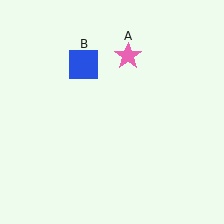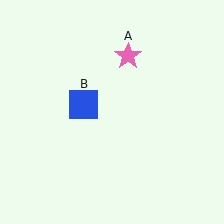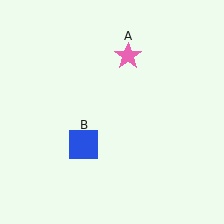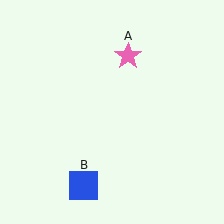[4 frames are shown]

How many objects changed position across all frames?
1 object changed position: blue square (object B).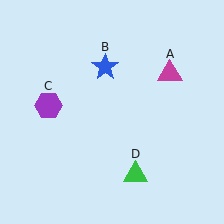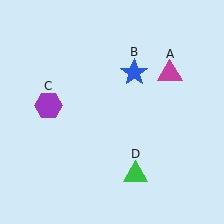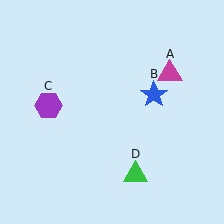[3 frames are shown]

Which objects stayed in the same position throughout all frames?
Magenta triangle (object A) and purple hexagon (object C) and green triangle (object D) remained stationary.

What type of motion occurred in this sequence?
The blue star (object B) rotated clockwise around the center of the scene.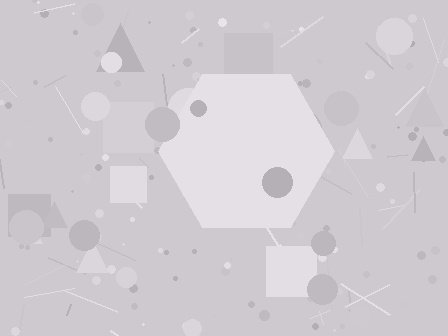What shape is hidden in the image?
A hexagon is hidden in the image.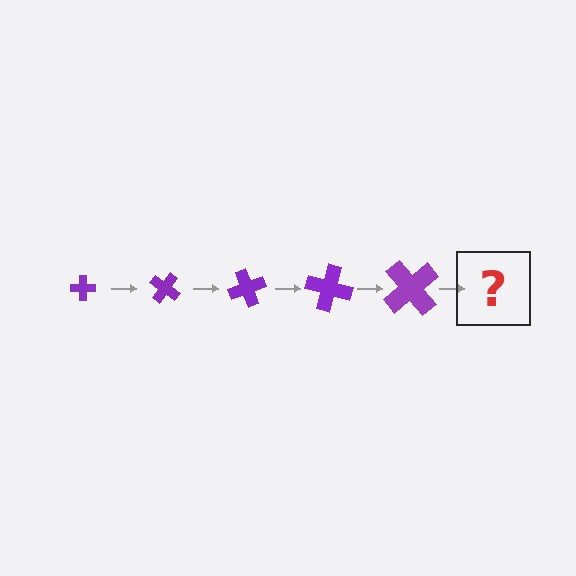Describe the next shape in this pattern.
It should be a cross, larger than the previous one and rotated 175 degrees from the start.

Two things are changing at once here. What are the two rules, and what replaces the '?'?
The two rules are that the cross grows larger each step and it rotates 35 degrees each step. The '?' should be a cross, larger than the previous one and rotated 175 degrees from the start.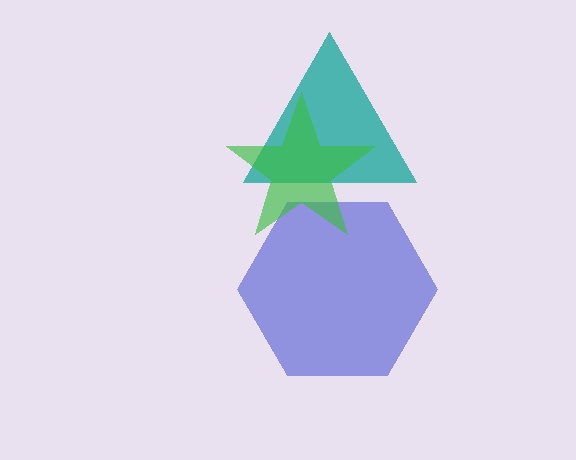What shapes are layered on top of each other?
The layered shapes are: a teal triangle, a blue hexagon, a green star.